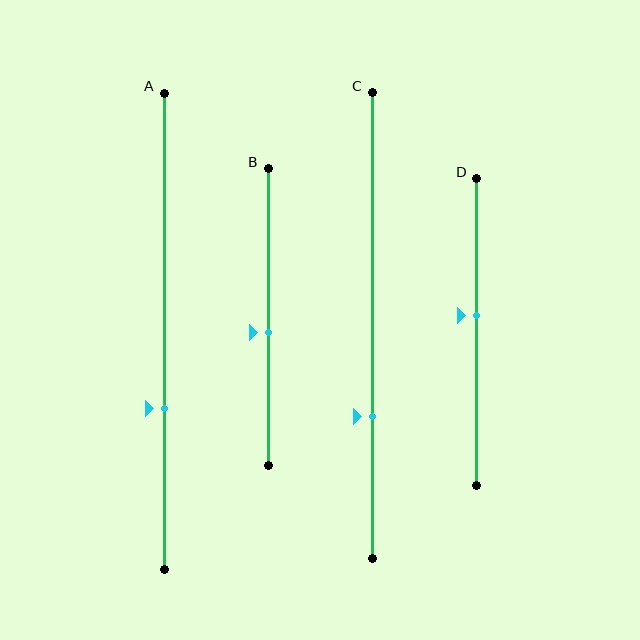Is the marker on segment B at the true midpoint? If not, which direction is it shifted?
No, the marker on segment B is shifted downward by about 5% of the segment length.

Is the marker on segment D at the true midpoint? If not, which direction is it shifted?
No, the marker on segment D is shifted upward by about 5% of the segment length.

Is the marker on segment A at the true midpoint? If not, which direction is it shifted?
No, the marker on segment A is shifted downward by about 16% of the segment length.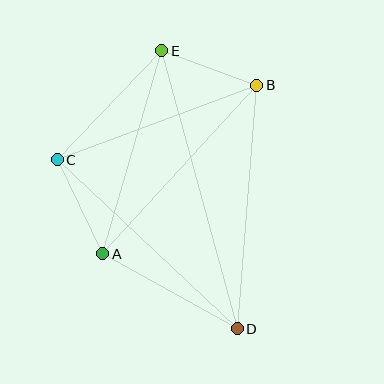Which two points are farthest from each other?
Points D and E are farthest from each other.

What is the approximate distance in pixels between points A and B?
The distance between A and B is approximately 228 pixels.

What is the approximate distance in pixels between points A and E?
The distance between A and E is approximately 211 pixels.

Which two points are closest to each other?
Points B and E are closest to each other.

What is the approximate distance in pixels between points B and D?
The distance between B and D is approximately 244 pixels.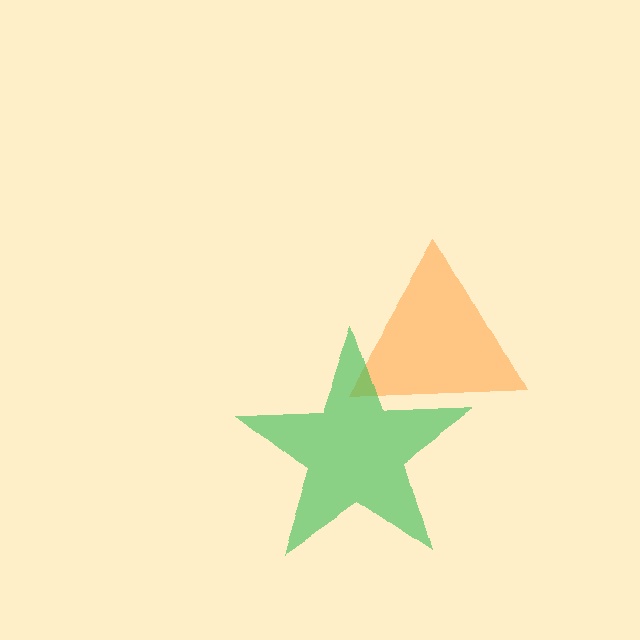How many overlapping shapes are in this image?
There are 2 overlapping shapes in the image.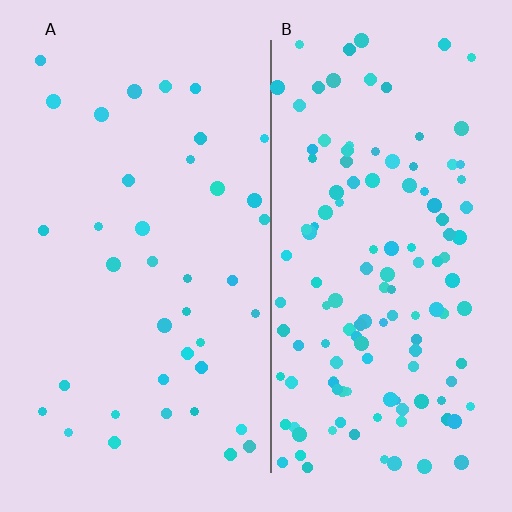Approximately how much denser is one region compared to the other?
Approximately 3.3× — region B over region A.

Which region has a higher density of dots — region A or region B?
B (the right).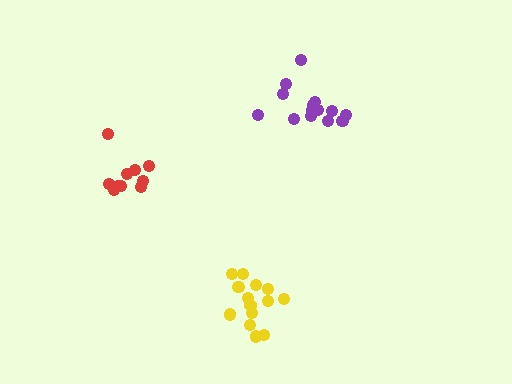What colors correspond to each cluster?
The clusters are colored: red, purple, yellow.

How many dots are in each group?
Group 1: 10 dots, Group 2: 14 dots, Group 3: 14 dots (38 total).